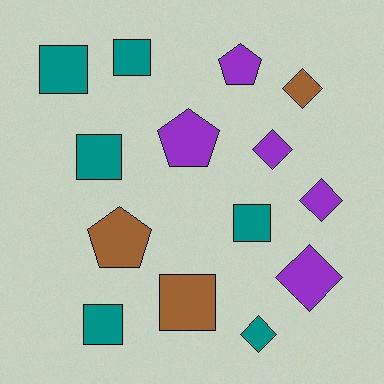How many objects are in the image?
There are 14 objects.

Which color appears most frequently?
Teal, with 6 objects.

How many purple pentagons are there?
There are 2 purple pentagons.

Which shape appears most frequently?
Square, with 6 objects.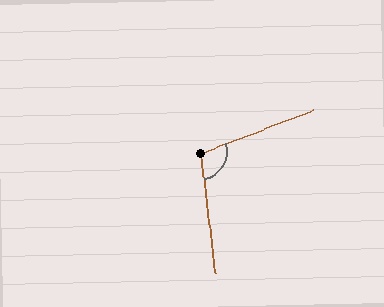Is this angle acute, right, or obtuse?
It is obtuse.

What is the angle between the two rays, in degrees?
Approximately 104 degrees.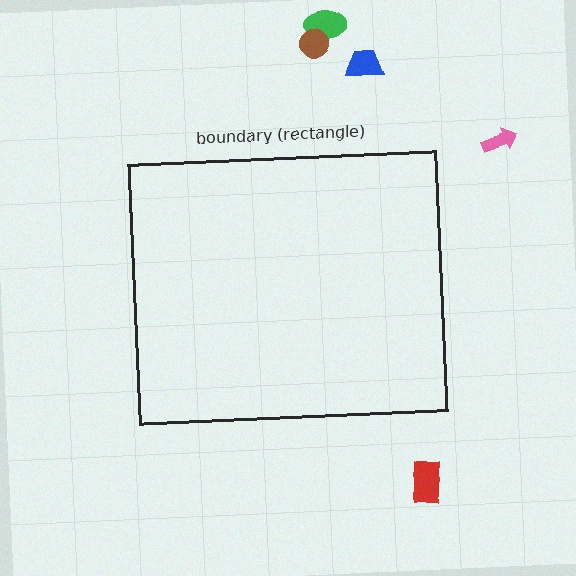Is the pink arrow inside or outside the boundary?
Outside.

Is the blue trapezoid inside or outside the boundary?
Outside.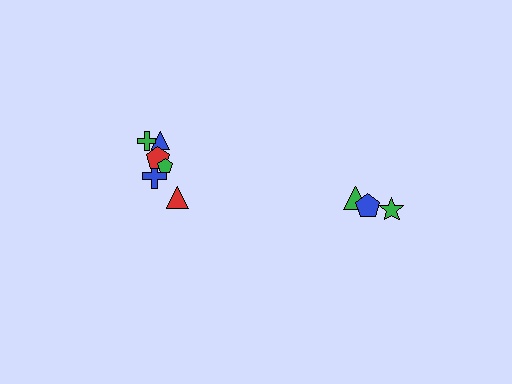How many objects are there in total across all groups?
There are 9 objects.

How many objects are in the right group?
There are 3 objects.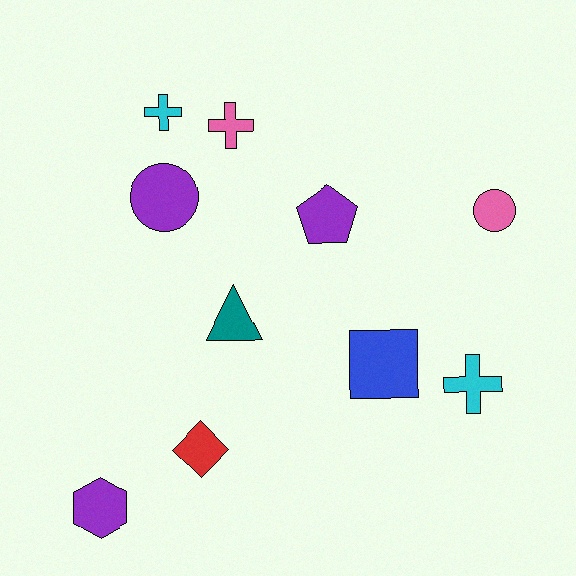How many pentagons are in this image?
There is 1 pentagon.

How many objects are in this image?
There are 10 objects.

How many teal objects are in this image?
There is 1 teal object.